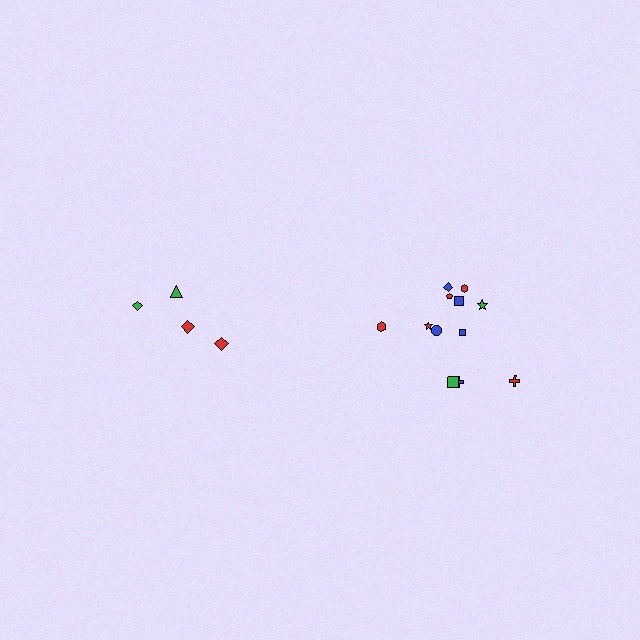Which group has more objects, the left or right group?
The right group.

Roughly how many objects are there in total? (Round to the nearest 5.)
Roughly 15 objects in total.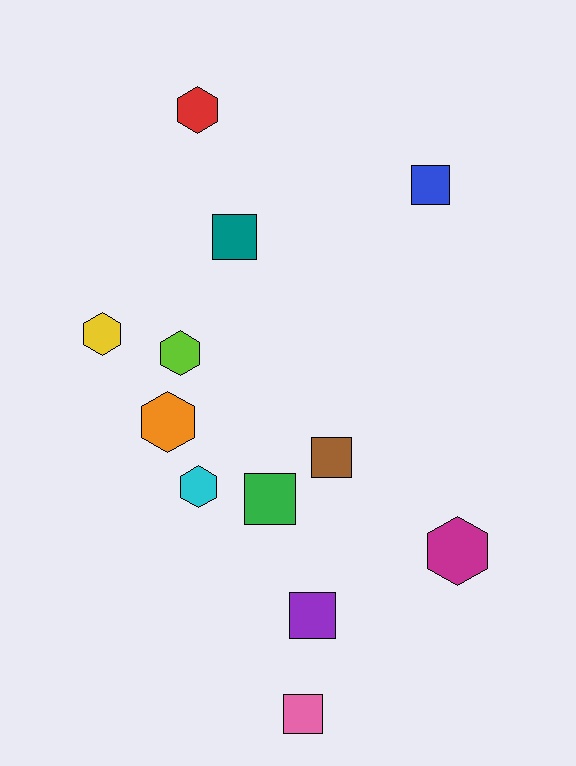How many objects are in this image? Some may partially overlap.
There are 12 objects.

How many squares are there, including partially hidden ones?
There are 6 squares.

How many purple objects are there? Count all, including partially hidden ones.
There is 1 purple object.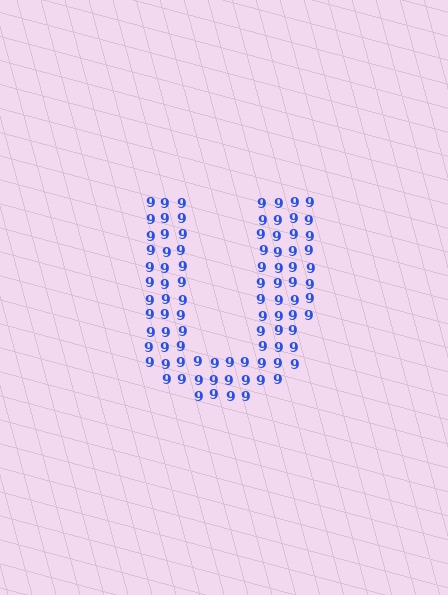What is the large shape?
The large shape is the letter U.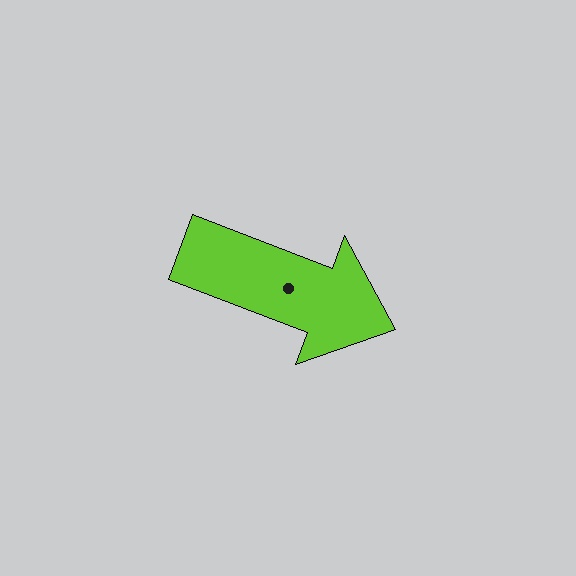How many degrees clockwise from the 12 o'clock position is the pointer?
Approximately 111 degrees.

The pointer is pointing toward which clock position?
Roughly 4 o'clock.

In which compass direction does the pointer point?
East.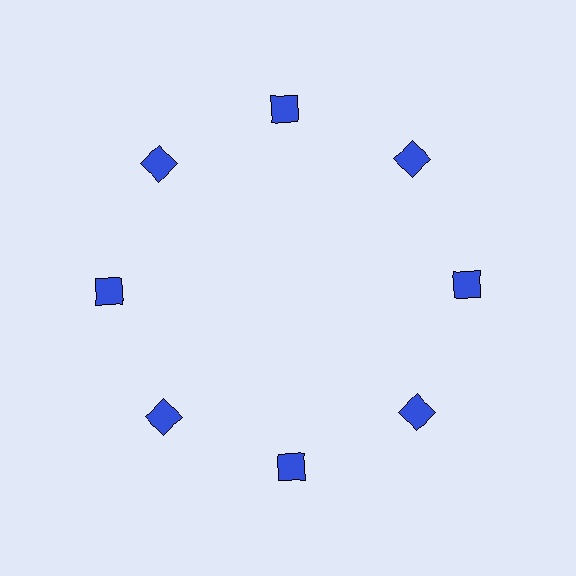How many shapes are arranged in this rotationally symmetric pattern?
There are 8 shapes, arranged in 8 groups of 1.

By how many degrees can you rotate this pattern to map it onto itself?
The pattern maps onto itself every 45 degrees of rotation.